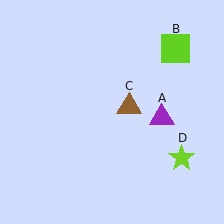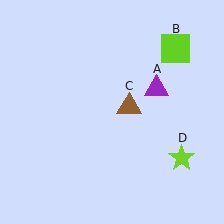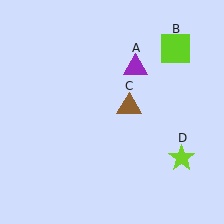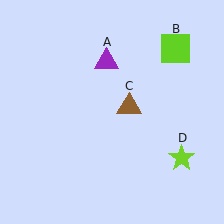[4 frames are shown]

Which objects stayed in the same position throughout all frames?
Lime square (object B) and brown triangle (object C) and lime star (object D) remained stationary.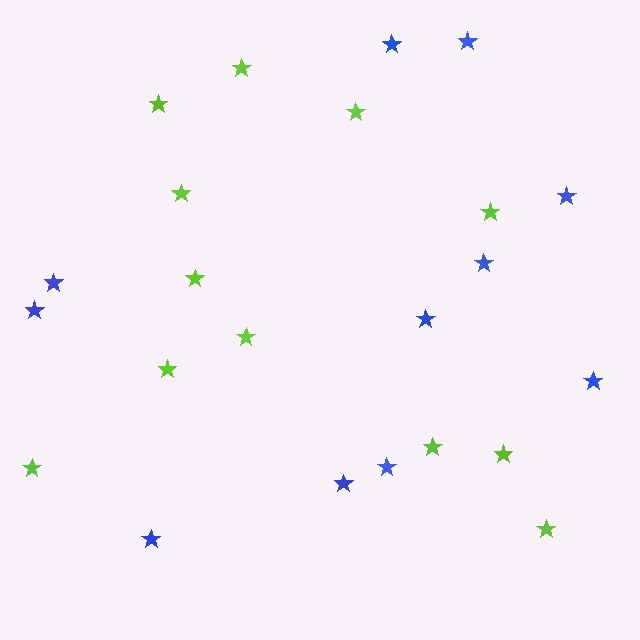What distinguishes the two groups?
There are 2 groups: one group of lime stars (12) and one group of blue stars (11).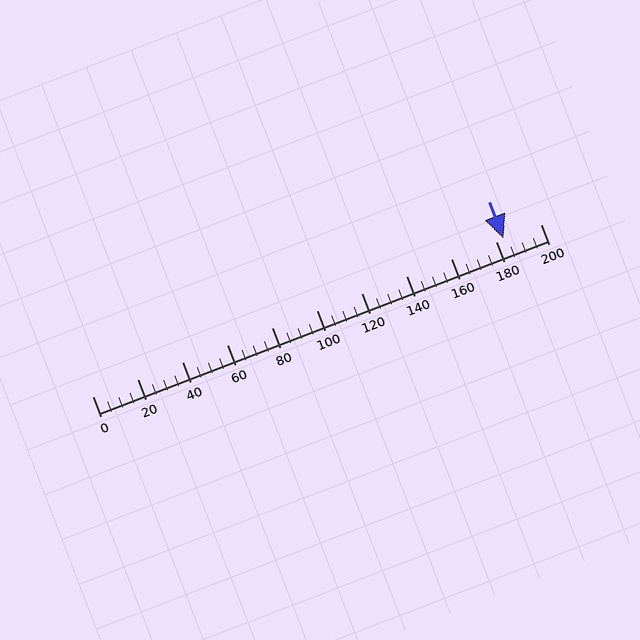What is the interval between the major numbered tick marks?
The major tick marks are spaced 20 units apart.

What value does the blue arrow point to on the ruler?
The blue arrow points to approximately 184.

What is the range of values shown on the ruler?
The ruler shows values from 0 to 200.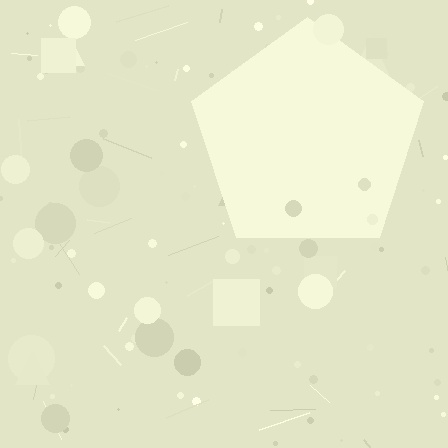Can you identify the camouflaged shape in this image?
The camouflaged shape is a pentagon.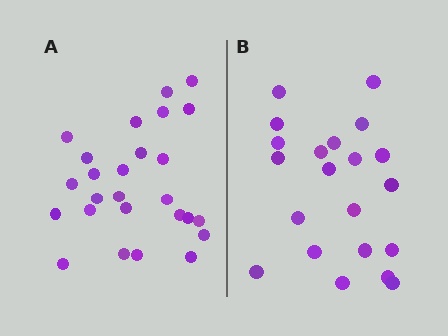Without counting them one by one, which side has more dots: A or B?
Region A (the left region) has more dots.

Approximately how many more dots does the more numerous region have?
Region A has about 5 more dots than region B.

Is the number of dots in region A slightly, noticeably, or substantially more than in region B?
Region A has only slightly more — the two regions are fairly close. The ratio is roughly 1.2 to 1.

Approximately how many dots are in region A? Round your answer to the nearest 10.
About 30 dots. (The exact count is 26, which rounds to 30.)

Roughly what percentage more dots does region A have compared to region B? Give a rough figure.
About 25% more.